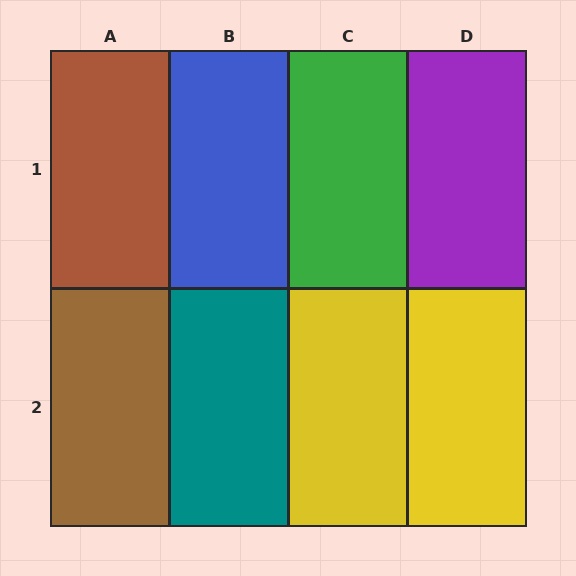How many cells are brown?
2 cells are brown.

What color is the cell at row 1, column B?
Blue.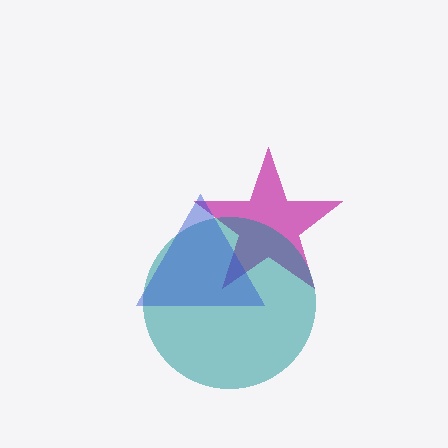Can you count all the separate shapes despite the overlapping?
Yes, there are 3 separate shapes.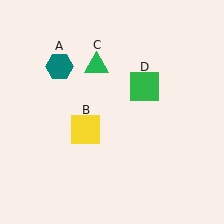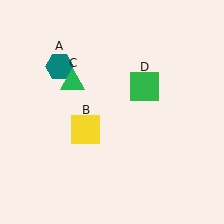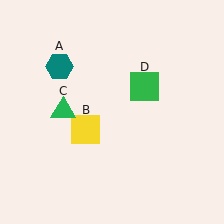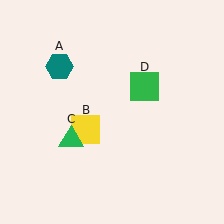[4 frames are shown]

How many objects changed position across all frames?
1 object changed position: green triangle (object C).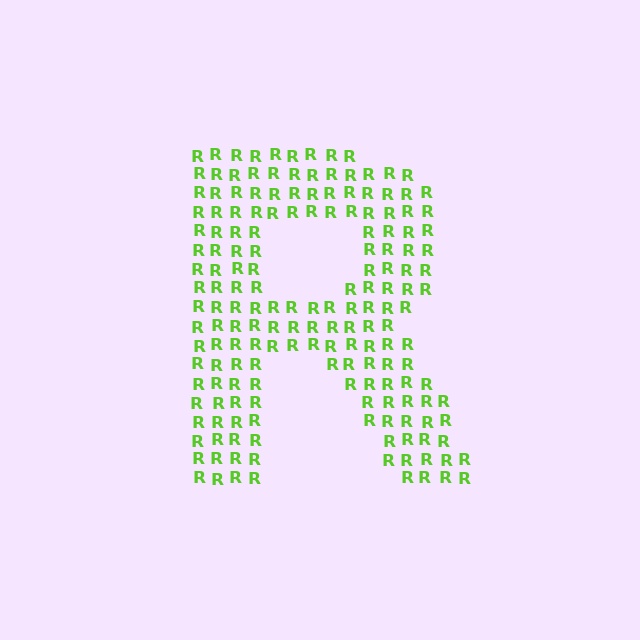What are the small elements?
The small elements are letter R's.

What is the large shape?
The large shape is the letter R.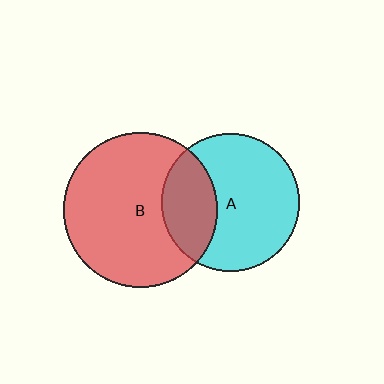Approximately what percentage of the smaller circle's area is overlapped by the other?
Approximately 30%.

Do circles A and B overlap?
Yes.